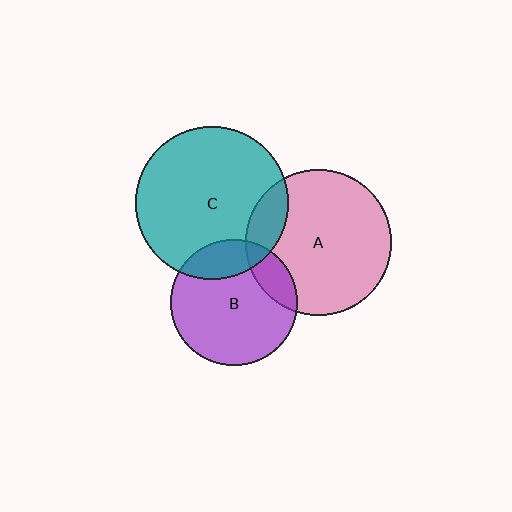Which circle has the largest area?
Circle C (teal).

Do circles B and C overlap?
Yes.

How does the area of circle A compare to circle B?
Approximately 1.3 times.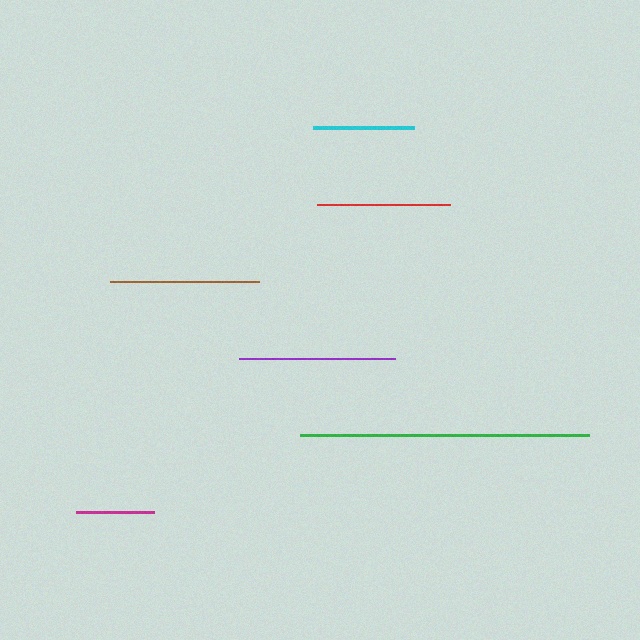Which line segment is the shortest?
The magenta line is the shortest at approximately 79 pixels.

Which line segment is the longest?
The green line is the longest at approximately 289 pixels.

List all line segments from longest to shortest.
From longest to shortest: green, purple, brown, red, cyan, magenta.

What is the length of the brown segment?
The brown segment is approximately 149 pixels long.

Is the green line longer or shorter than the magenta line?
The green line is longer than the magenta line.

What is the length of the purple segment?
The purple segment is approximately 156 pixels long.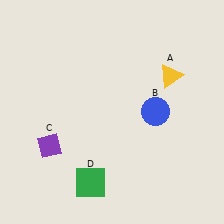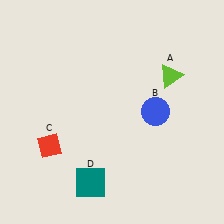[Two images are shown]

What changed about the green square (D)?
In Image 1, D is green. In Image 2, it changed to teal.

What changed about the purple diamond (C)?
In Image 1, C is purple. In Image 2, it changed to red.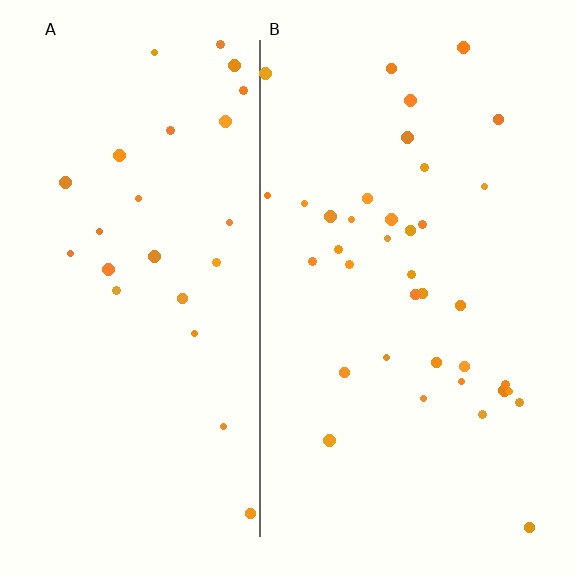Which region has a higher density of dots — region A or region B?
B (the right).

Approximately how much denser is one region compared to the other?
Approximately 1.5× — region B over region A.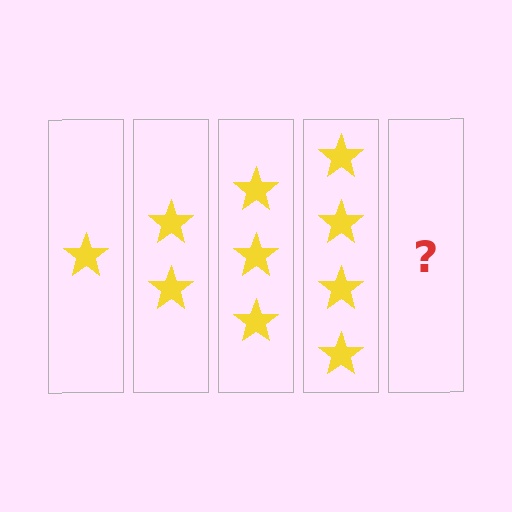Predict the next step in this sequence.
The next step is 5 stars.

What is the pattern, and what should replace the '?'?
The pattern is that each step adds one more star. The '?' should be 5 stars.